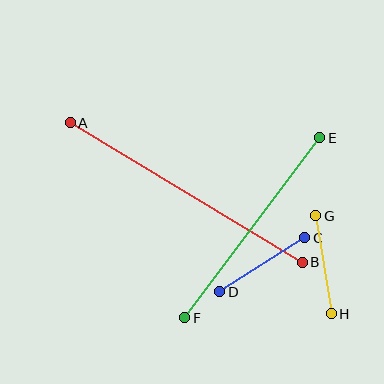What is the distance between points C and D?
The distance is approximately 100 pixels.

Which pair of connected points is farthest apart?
Points A and B are farthest apart.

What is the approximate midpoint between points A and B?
The midpoint is at approximately (186, 192) pixels.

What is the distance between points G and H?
The distance is approximately 99 pixels.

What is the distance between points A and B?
The distance is approximately 270 pixels.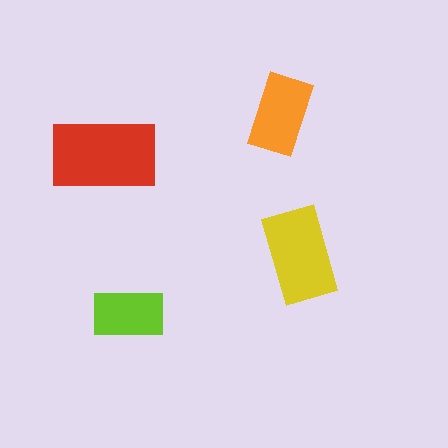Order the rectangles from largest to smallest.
the red one, the yellow one, the orange one, the lime one.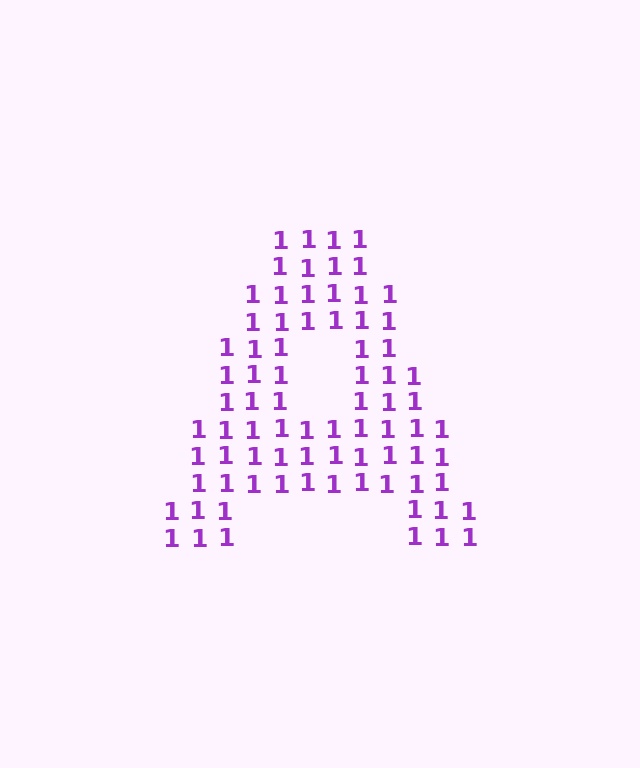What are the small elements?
The small elements are digit 1's.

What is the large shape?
The large shape is the letter A.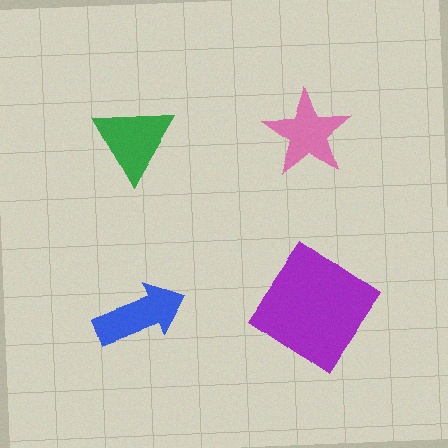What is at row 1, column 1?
A green triangle.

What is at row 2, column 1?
A blue arrow.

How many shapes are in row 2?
2 shapes.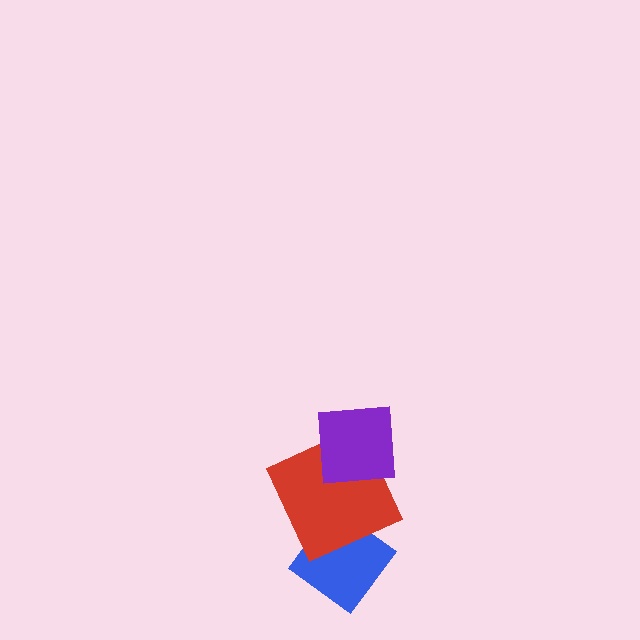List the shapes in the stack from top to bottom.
From top to bottom: the purple square, the red square, the blue diamond.